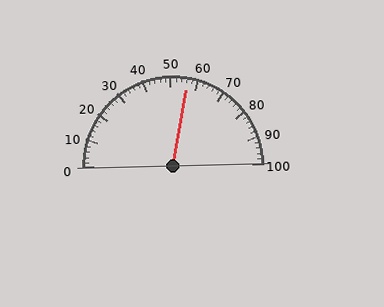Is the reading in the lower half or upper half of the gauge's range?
The reading is in the upper half of the range (0 to 100).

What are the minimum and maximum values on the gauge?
The gauge ranges from 0 to 100.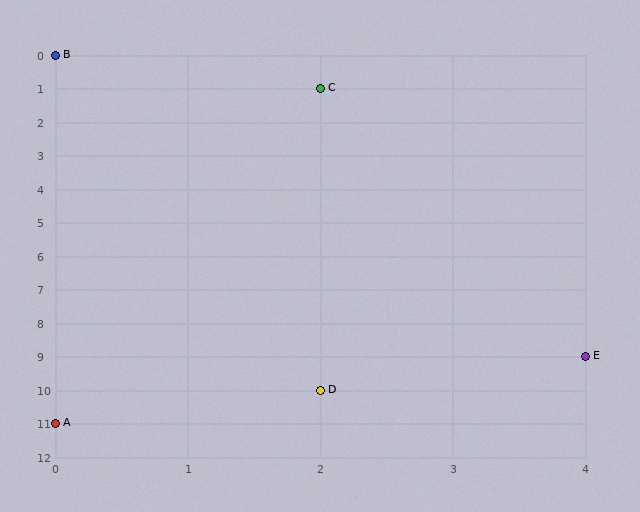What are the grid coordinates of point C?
Point C is at grid coordinates (2, 1).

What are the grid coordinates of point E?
Point E is at grid coordinates (4, 9).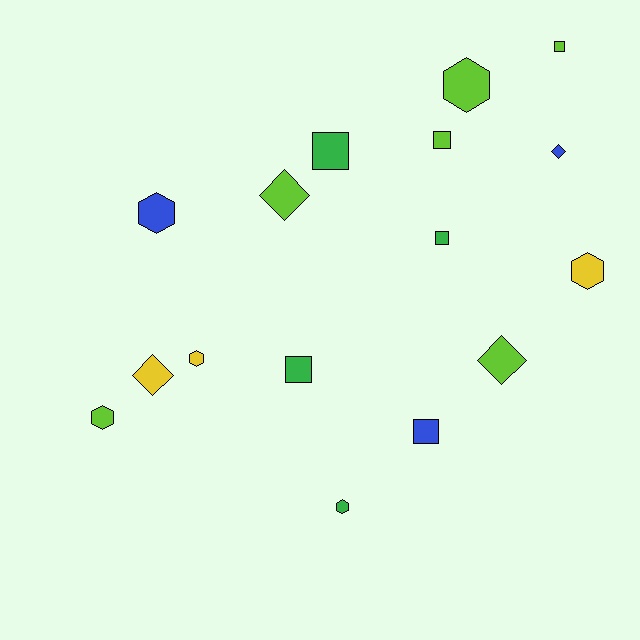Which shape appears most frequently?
Hexagon, with 6 objects.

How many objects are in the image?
There are 16 objects.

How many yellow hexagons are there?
There are 2 yellow hexagons.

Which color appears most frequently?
Lime, with 6 objects.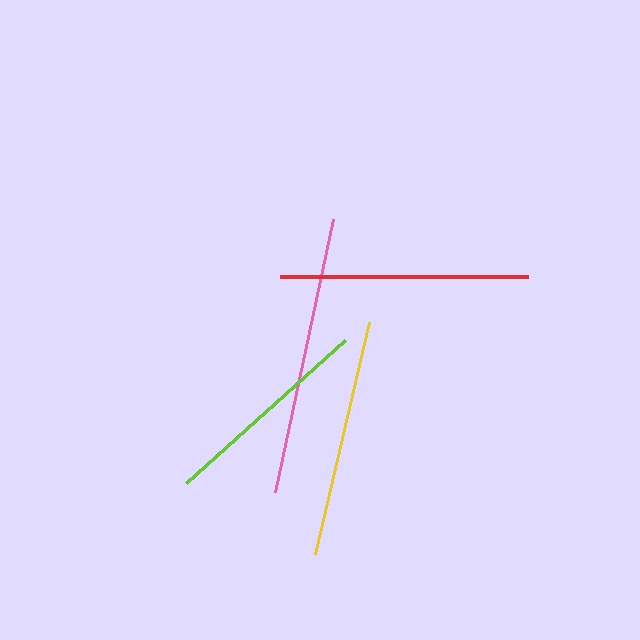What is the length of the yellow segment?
The yellow segment is approximately 239 pixels long.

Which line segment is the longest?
The pink line is the longest at approximately 279 pixels.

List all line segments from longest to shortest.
From longest to shortest: pink, red, yellow, lime.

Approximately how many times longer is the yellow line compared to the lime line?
The yellow line is approximately 1.1 times the length of the lime line.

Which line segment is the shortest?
The lime line is the shortest at approximately 214 pixels.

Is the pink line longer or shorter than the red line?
The pink line is longer than the red line.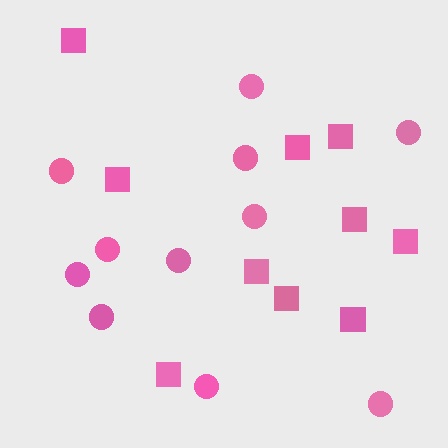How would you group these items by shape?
There are 2 groups: one group of squares (10) and one group of circles (11).